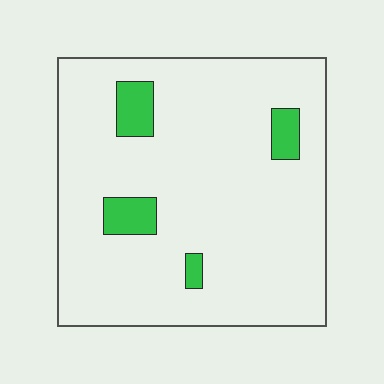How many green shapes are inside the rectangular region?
4.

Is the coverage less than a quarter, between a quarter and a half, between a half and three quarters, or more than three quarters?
Less than a quarter.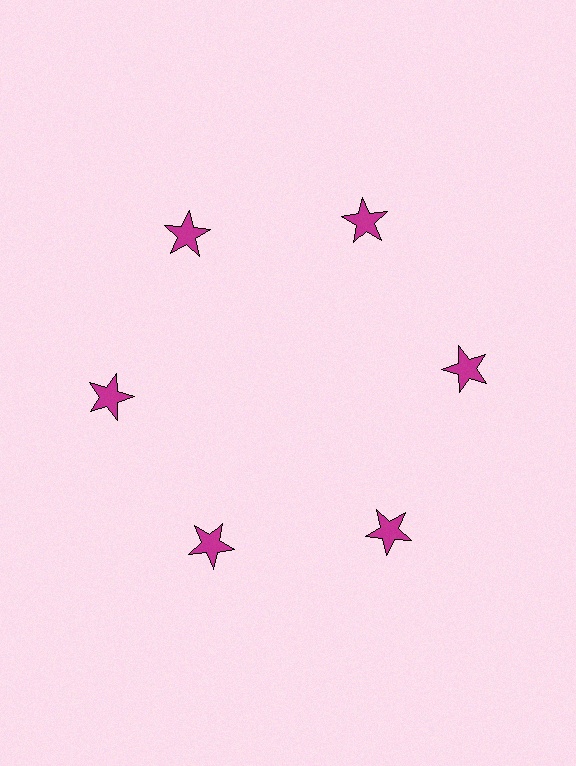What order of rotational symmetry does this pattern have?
This pattern has 6-fold rotational symmetry.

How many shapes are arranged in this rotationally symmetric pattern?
There are 6 shapes, arranged in 6 groups of 1.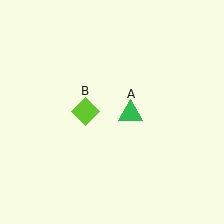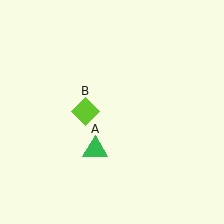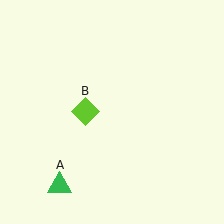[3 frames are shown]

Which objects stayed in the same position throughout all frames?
Lime diamond (object B) remained stationary.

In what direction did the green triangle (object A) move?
The green triangle (object A) moved down and to the left.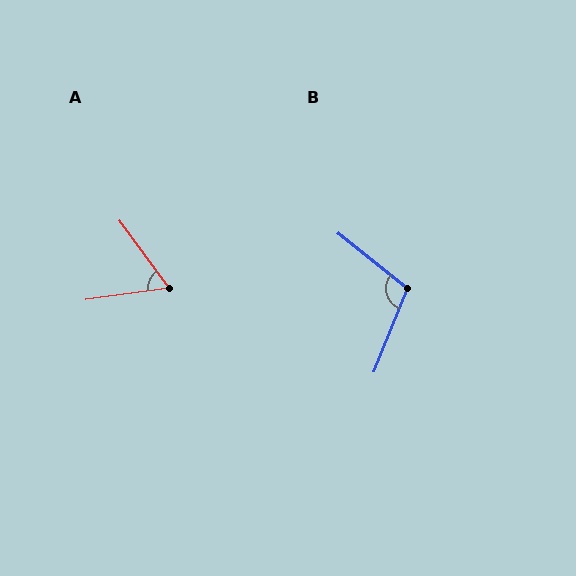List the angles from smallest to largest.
A (61°), B (107°).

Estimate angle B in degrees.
Approximately 107 degrees.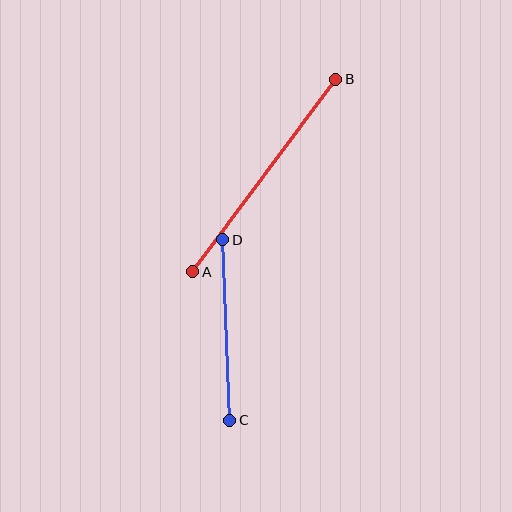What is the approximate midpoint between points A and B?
The midpoint is at approximately (264, 176) pixels.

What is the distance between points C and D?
The distance is approximately 180 pixels.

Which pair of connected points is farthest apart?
Points A and B are farthest apart.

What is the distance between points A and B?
The distance is approximately 239 pixels.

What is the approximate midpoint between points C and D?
The midpoint is at approximately (226, 330) pixels.